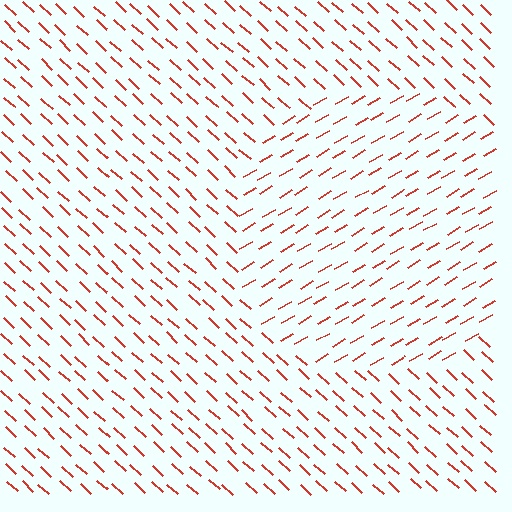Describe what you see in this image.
The image is filled with small red line segments. A circle region in the image has lines oriented differently from the surrounding lines, creating a visible texture boundary.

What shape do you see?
I see a circle.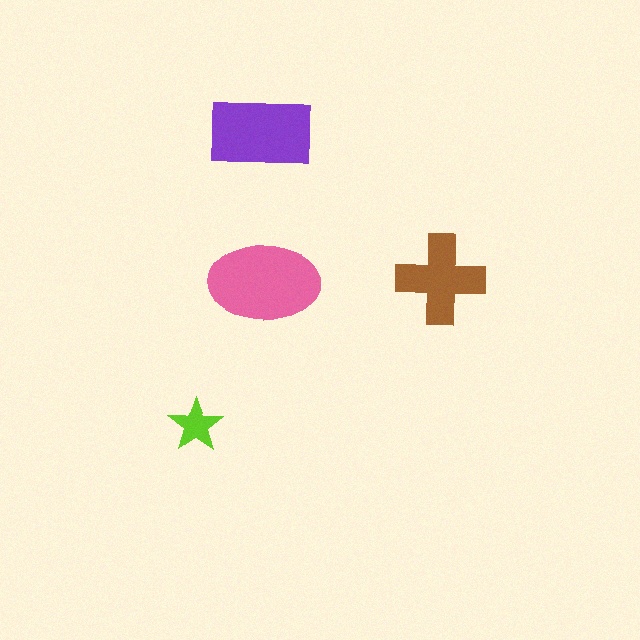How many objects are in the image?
There are 4 objects in the image.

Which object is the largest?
The pink ellipse.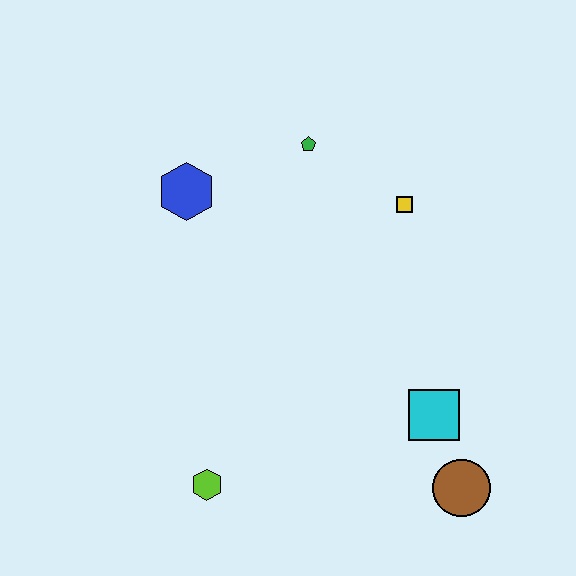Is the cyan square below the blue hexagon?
Yes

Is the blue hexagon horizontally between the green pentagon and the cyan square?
No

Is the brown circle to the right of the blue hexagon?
Yes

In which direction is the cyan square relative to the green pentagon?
The cyan square is below the green pentagon.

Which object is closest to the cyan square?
The brown circle is closest to the cyan square.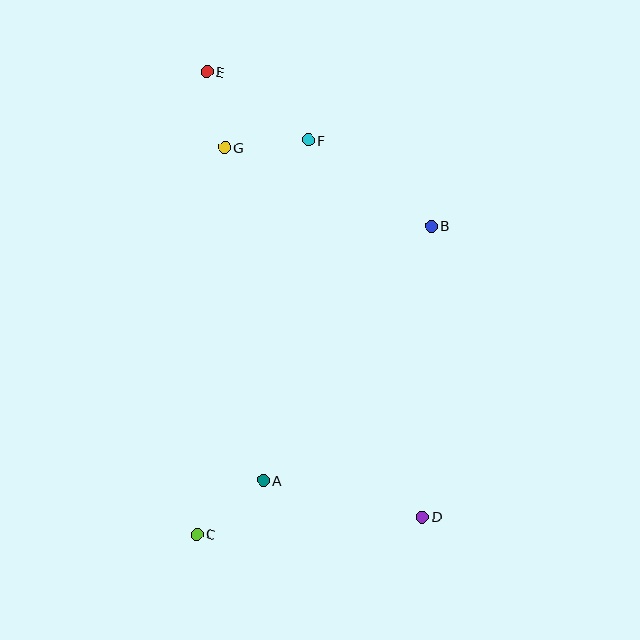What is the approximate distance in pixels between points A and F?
The distance between A and F is approximately 343 pixels.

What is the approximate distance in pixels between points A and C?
The distance between A and C is approximately 85 pixels.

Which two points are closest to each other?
Points E and G are closest to each other.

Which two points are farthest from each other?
Points D and E are farthest from each other.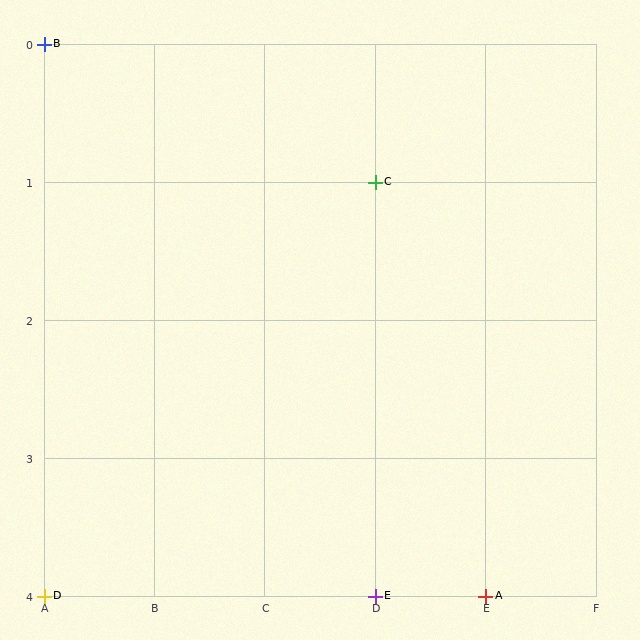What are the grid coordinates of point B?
Point B is at grid coordinates (A, 0).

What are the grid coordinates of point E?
Point E is at grid coordinates (D, 4).